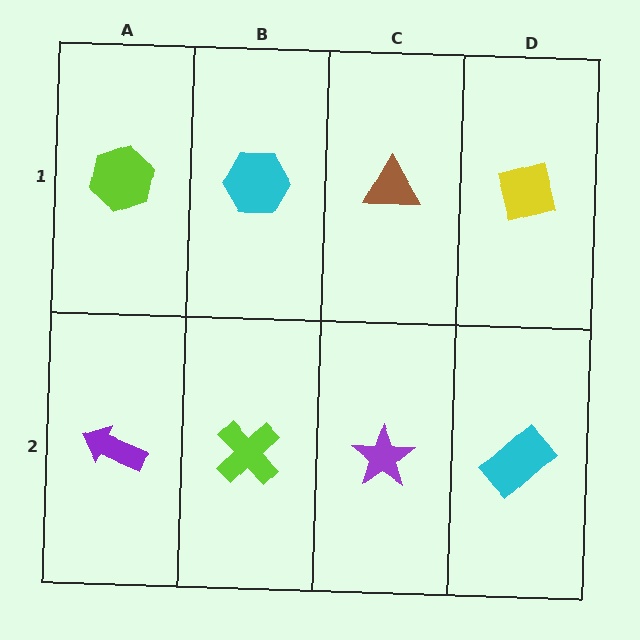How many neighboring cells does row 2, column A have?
2.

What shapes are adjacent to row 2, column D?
A yellow square (row 1, column D), a purple star (row 2, column C).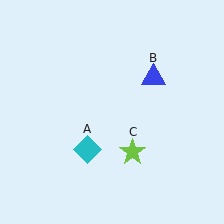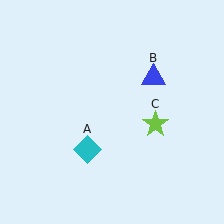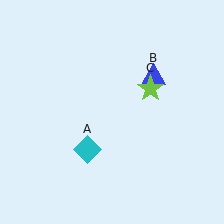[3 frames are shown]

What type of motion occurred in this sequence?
The lime star (object C) rotated counterclockwise around the center of the scene.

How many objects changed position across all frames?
1 object changed position: lime star (object C).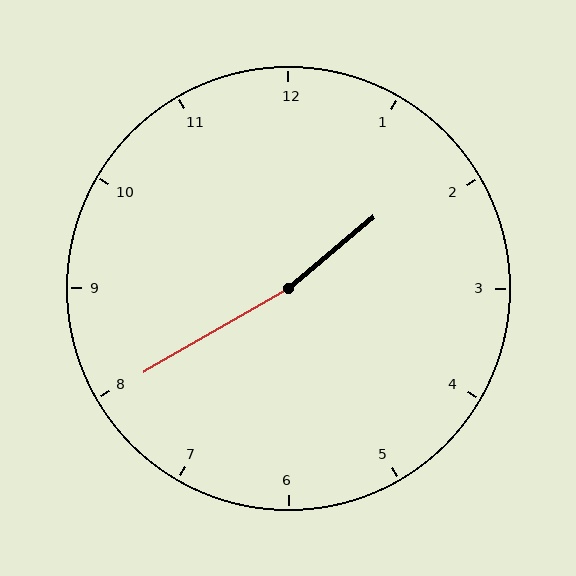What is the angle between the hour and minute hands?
Approximately 170 degrees.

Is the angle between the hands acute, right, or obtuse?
It is obtuse.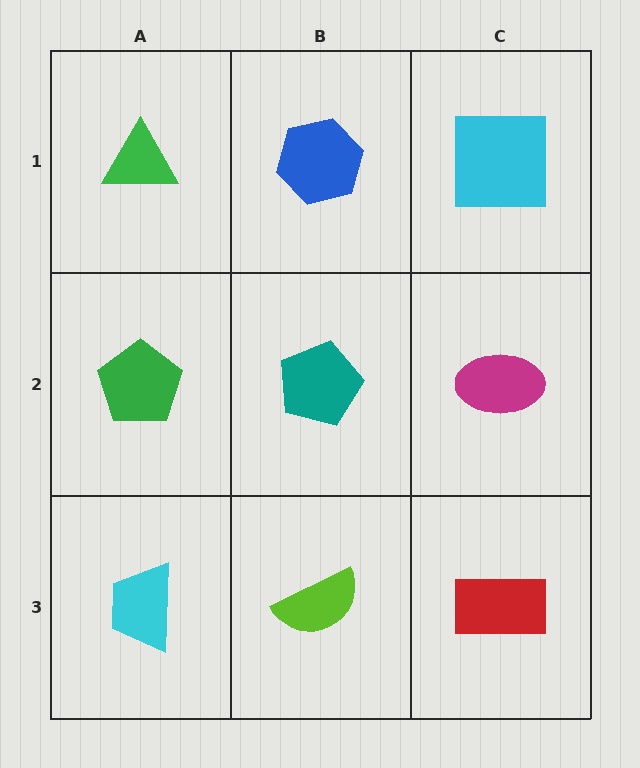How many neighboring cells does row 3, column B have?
3.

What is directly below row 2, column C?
A red rectangle.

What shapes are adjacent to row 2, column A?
A green triangle (row 1, column A), a cyan trapezoid (row 3, column A), a teal pentagon (row 2, column B).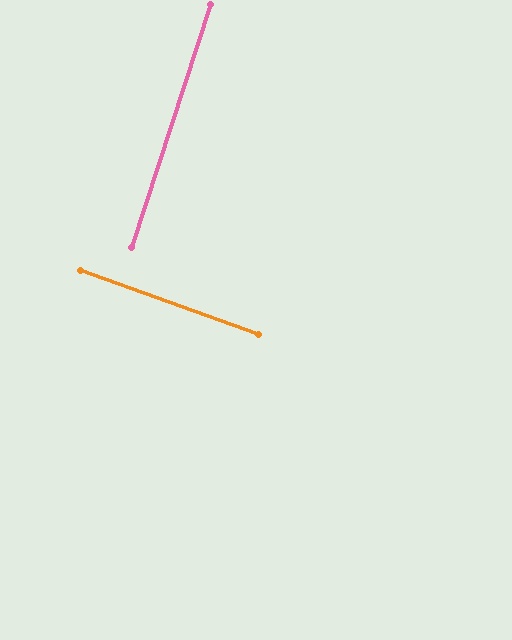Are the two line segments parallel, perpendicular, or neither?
Perpendicular — they meet at approximately 88°.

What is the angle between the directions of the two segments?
Approximately 88 degrees.